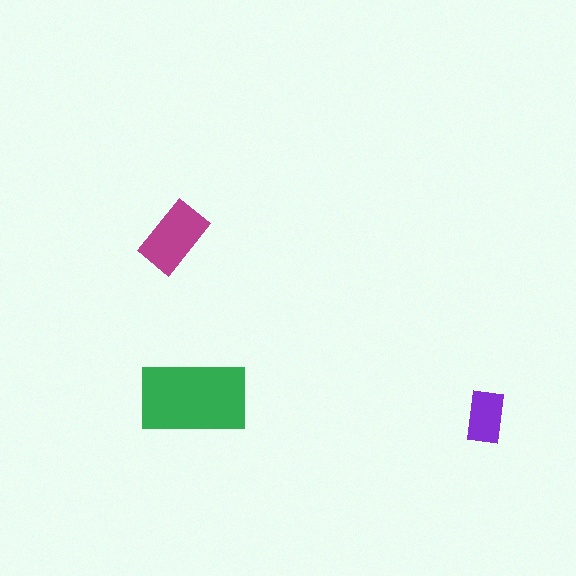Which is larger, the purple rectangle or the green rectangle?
The green one.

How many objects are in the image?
There are 3 objects in the image.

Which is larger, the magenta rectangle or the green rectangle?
The green one.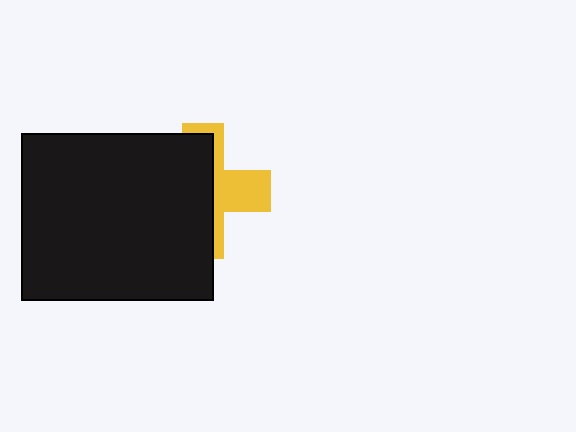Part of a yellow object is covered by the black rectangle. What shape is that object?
It is a cross.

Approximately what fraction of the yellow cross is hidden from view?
Roughly 62% of the yellow cross is hidden behind the black rectangle.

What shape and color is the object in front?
The object in front is a black rectangle.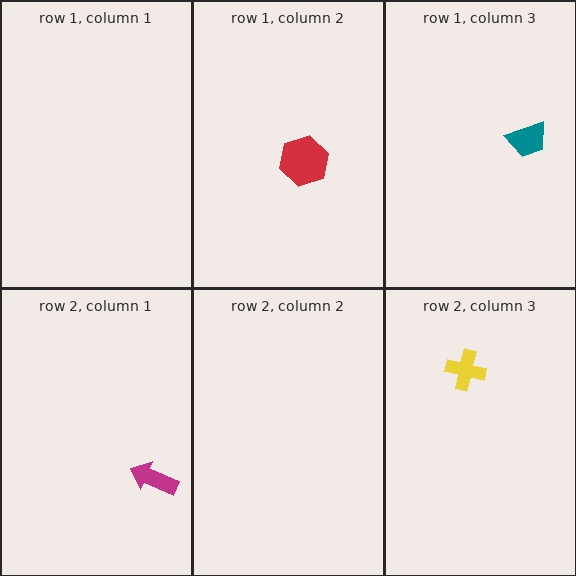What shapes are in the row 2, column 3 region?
The yellow cross.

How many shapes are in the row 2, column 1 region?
1.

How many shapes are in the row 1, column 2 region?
1.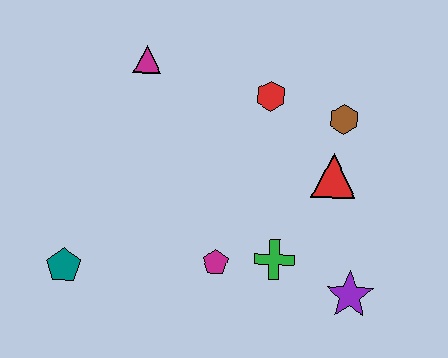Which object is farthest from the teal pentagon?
The brown hexagon is farthest from the teal pentagon.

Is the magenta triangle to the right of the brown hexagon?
No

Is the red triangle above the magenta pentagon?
Yes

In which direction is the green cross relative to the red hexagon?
The green cross is below the red hexagon.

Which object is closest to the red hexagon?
The brown hexagon is closest to the red hexagon.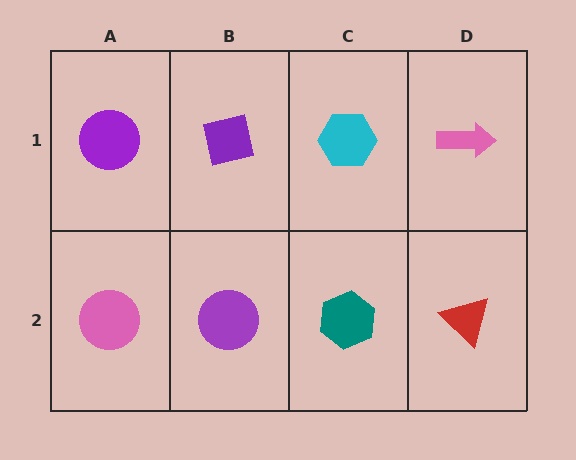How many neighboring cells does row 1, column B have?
3.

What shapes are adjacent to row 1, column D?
A red triangle (row 2, column D), a cyan hexagon (row 1, column C).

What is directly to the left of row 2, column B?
A pink circle.